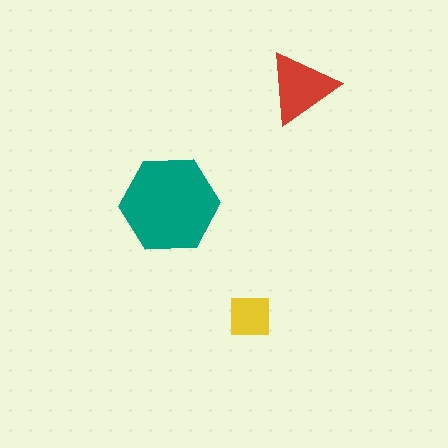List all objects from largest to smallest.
The teal hexagon, the red triangle, the yellow square.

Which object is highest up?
The red triangle is topmost.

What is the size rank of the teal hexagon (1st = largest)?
1st.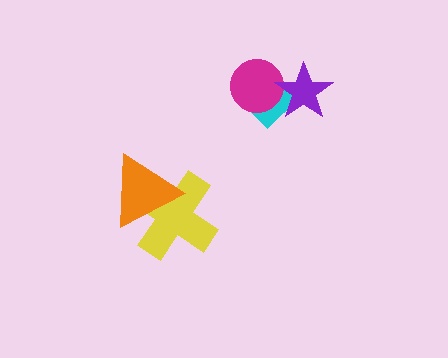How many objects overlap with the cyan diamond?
2 objects overlap with the cyan diamond.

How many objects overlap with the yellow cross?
1 object overlaps with the yellow cross.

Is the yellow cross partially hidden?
Yes, it is partially covered by another shape.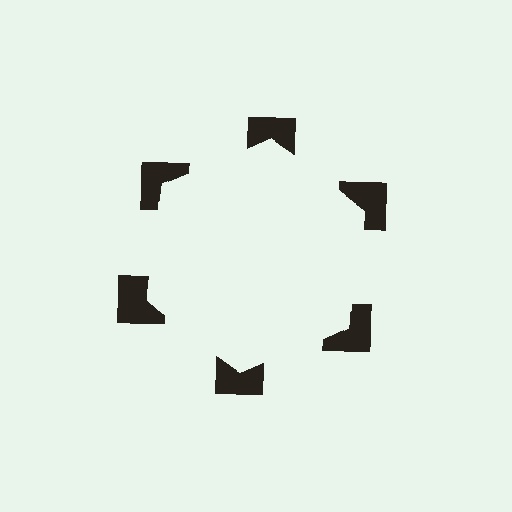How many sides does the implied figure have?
6 sides.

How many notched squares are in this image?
There are 6 — one at each vertex of the illusory hexagon.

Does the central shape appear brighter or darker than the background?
It typically appears slightly brighter than the background, even though no actual brightness change is drawn.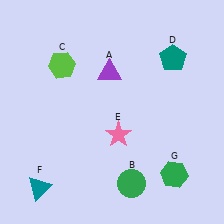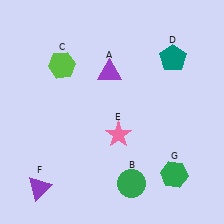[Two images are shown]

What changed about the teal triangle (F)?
In Image 1, F is teal. In Image 2, it changed to purple.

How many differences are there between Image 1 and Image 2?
There is 1 difference between the two images.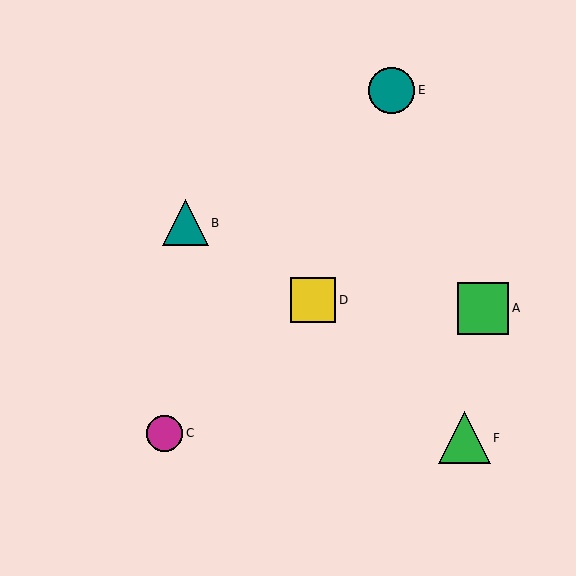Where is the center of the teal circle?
The center of the teal circle is at (391, 90).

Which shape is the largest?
The green triangle (labeled F) is the largest.